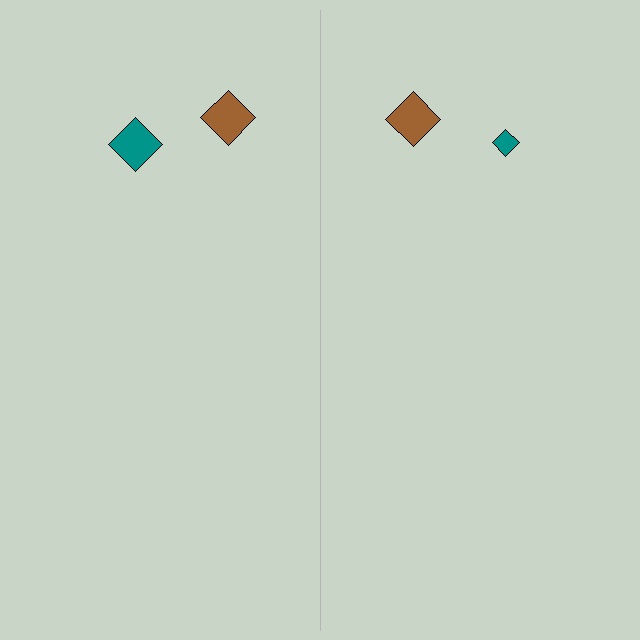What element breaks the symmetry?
The teal diamond on the right side has a different size than its mirror counterpart.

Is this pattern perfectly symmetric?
No, the pattern is not perfectly symmetric. The teal diamond on the right side has a different size than its mirror counterpart.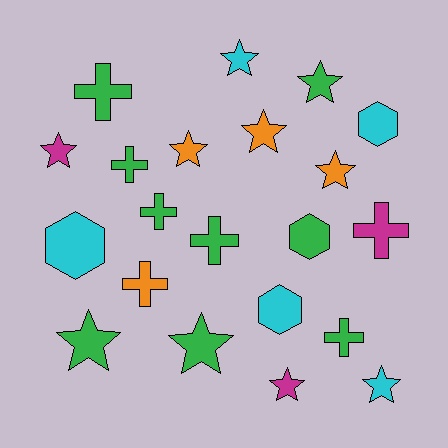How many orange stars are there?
There are 3 orange stars.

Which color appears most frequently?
Green, with 9 objects.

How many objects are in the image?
There are 21 objects.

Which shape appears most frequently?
Star, with 10 objects.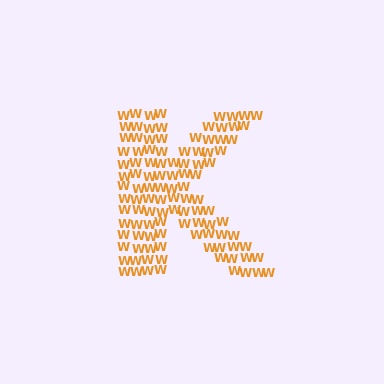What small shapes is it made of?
It is made of small letter W's.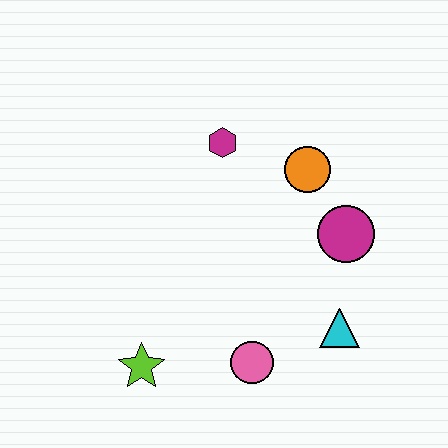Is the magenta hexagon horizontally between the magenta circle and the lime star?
Yes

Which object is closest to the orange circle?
The magenta circle is closest to the orange circle.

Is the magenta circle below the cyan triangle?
No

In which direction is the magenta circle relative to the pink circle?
The magenta circle is above the pink circle.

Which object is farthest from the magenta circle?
The lime star is farthest from the magenta circle.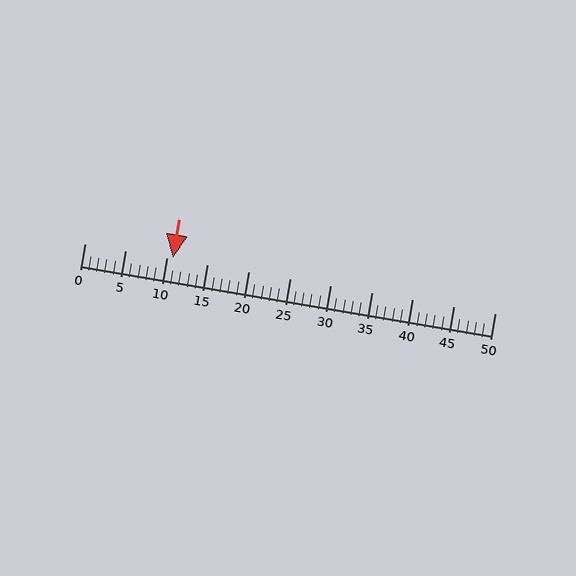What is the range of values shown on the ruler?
The ruler shows values from 0 to 50.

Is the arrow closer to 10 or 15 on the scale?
The arrow is closer to 10.